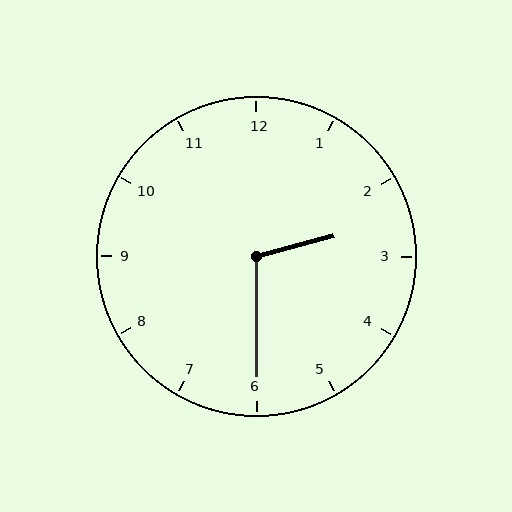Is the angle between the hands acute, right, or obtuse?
It is obtuse.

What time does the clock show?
2:30.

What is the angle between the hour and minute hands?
Approximately 105 degrees.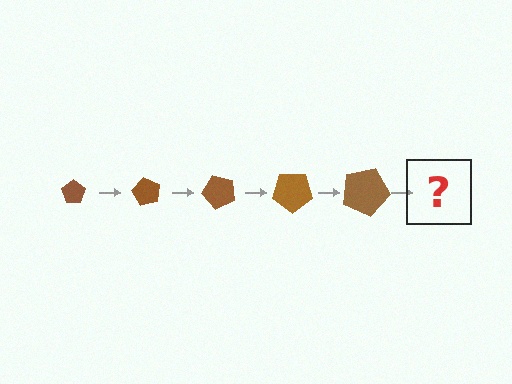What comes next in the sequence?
The next element should be a pentagon, larger than the previous one and rotated 300 degrees from the start.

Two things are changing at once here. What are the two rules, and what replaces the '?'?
The two rules are that the pentagon grows larger each step and it rotates 60 degrees each step. The '?' should be a pentagon, larger than the previous one and rotated 300 degrees from the start.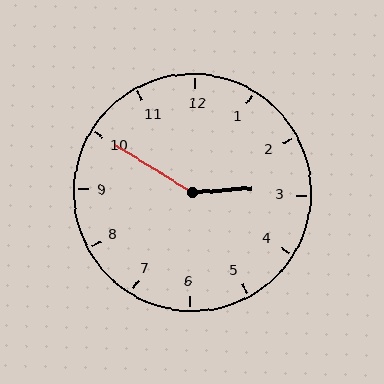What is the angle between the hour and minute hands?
Approximately 145 degrees.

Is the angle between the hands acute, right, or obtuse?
It is obtuse.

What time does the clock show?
2:50.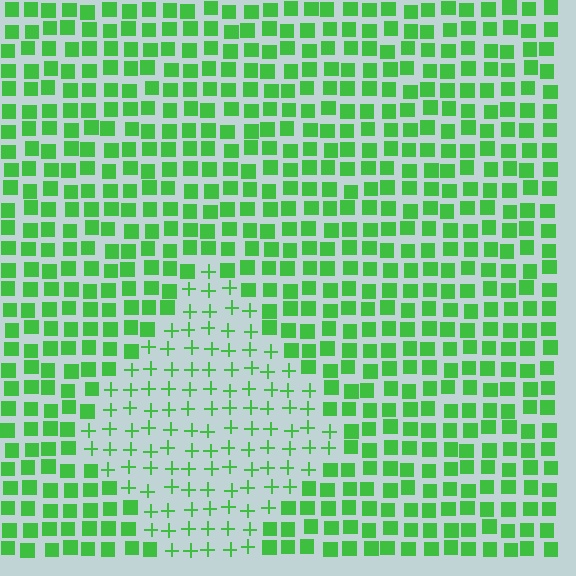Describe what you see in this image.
The image is filled with small green elements arranged in a uniform grid. A diamond-shaped region contains plus signs, while the surrounding area contains squares. The boundary is defined purely by the change in element shape.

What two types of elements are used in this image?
The image uses plus signs inside the diamond region and squares outside it.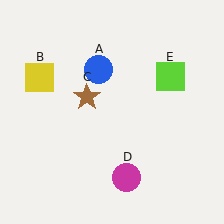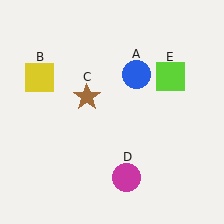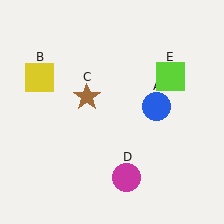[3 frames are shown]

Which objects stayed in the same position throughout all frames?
Yellow square (object B) and brown star (object C) and magenta circle (object D) and lime square (object E) remained stationary.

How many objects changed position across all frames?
1 object changed position: blue circle (object A).